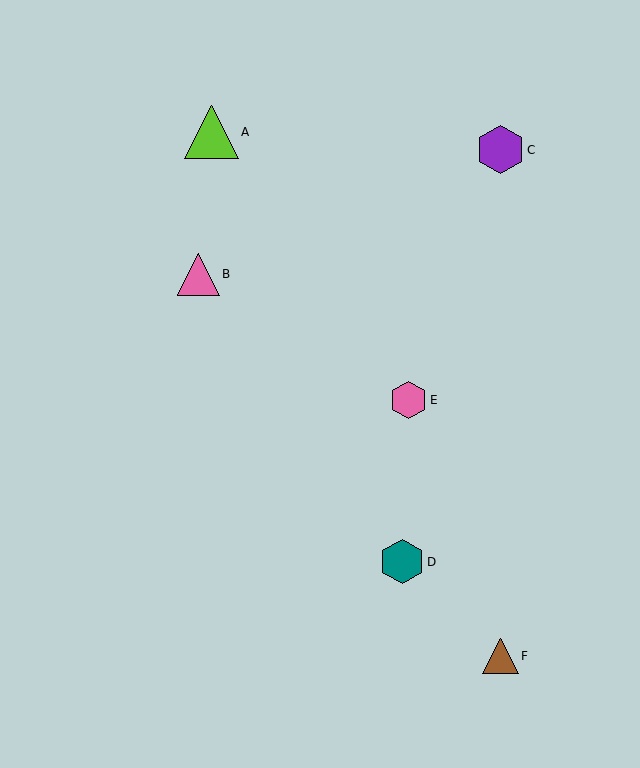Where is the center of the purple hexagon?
The center of the purple hexagon is at (500, 150).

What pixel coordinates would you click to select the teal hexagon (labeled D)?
Click at (402, 562) to select the teal hexagon D.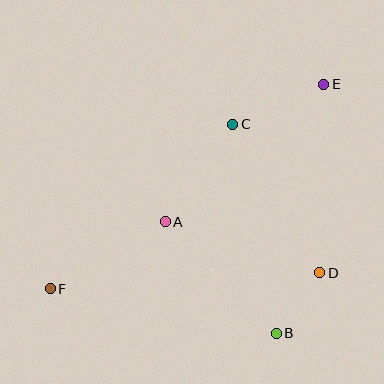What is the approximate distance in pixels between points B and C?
The distance between B and C is approximately 214 pixels.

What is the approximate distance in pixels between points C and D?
The distance between C and D is approximately 172 pixels.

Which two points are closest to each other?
Points B and D are closest to each other.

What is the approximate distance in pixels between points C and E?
The distance between C and E is approximately 99 pixels.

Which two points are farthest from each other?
Points E and F are farthest from each other.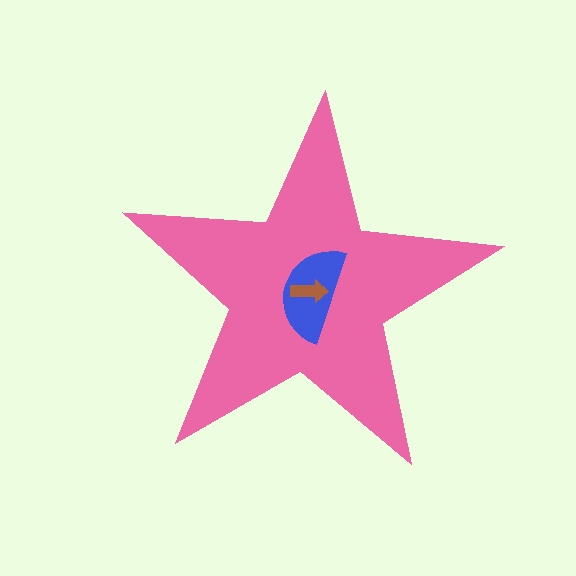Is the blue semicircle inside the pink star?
Yes.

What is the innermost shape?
The brown arrow.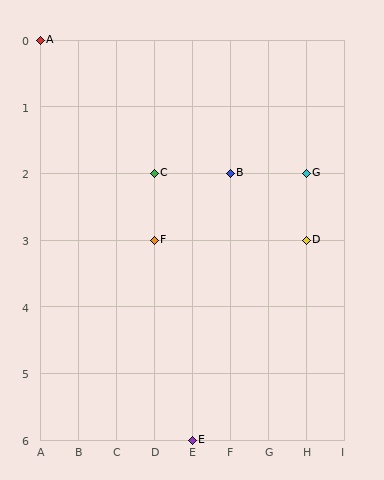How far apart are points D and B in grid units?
Points D and B are 2 columns and 1 row apart (about 2.2 grid units diagonally).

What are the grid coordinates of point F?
Point F is at grid coordinates (D, 3).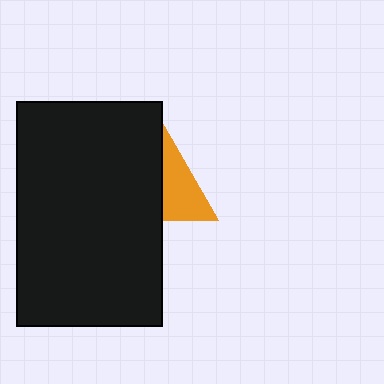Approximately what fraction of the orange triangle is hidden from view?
Roughly 65% of the orange triangle is hidden behind the black rectangle.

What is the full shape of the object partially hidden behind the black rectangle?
The partially hidden object is an orange triangle.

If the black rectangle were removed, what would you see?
You would see the complete orange triangle.